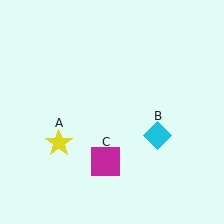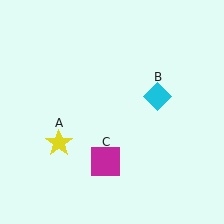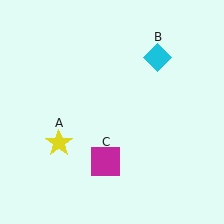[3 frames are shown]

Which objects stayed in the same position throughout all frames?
Yellow star (object A) and magenta square (object C) remained stationary.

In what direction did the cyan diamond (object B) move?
The cyan diamond (object B) moved up.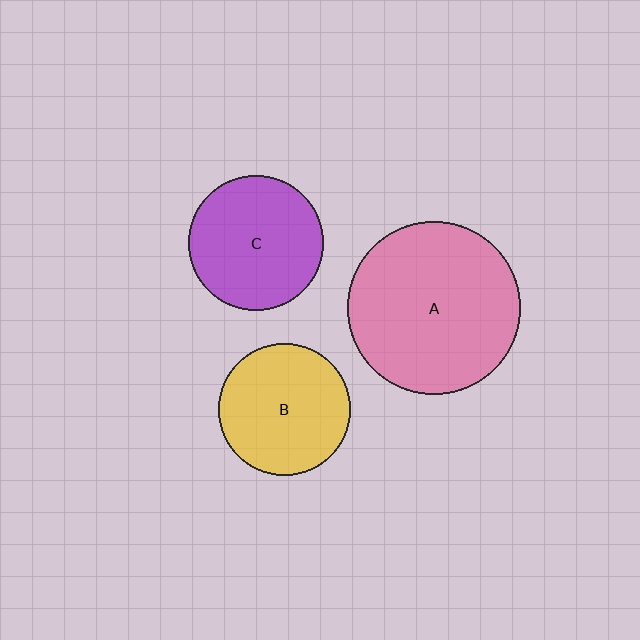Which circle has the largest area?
Circle A (pink).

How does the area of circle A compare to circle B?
Approximately 1.7 times.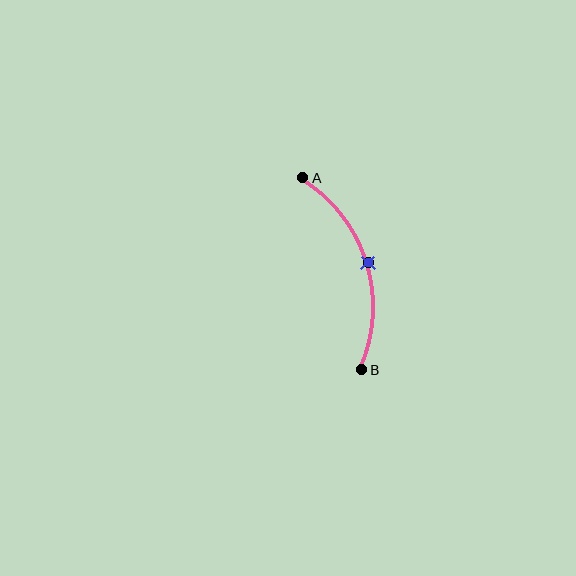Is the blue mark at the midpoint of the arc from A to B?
Yes. The blue mark lies on the arc at equal arc-length from both A and B — it is the arc midpoint.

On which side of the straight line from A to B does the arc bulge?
The arc bulges to the right of the straight line connecting A and B.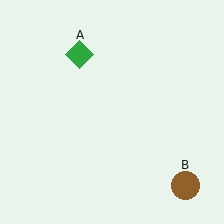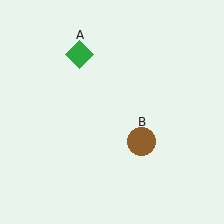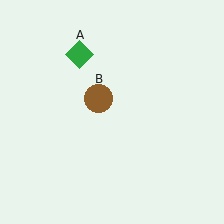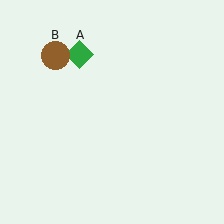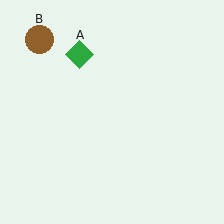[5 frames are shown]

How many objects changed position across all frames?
1 object changed position: brown circle (object B).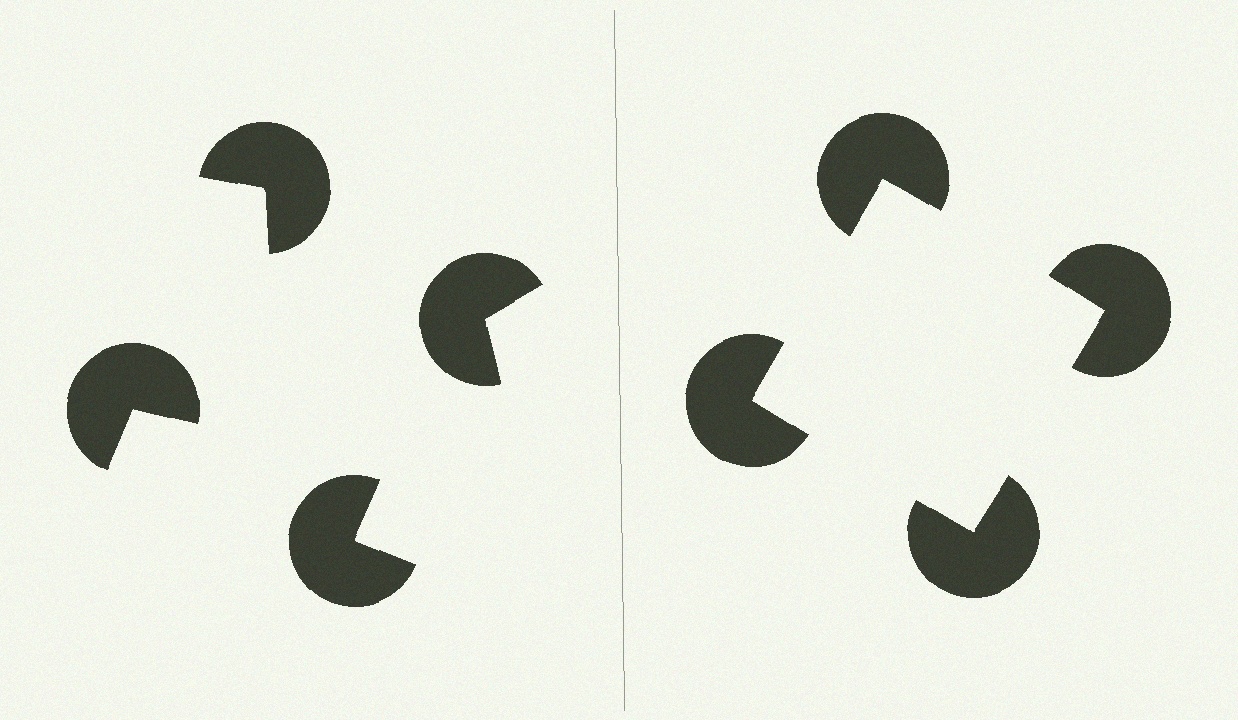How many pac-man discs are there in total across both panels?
8 — 4 on each side.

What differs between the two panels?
The pac-man discs are positioned identically on both sides; only the wedge orientations differ. On the right they align to a square; on the left they are misaligned.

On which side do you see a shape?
An illusory square appears on the right side. On the left side the wedge cuts are rotated, so no coherent shape forms.